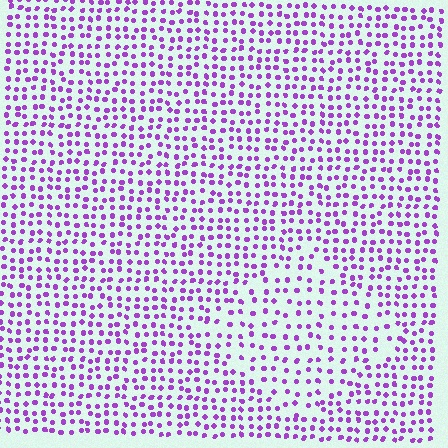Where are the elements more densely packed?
The elements are more densely packed outside the diamond boundary.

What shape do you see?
I see a diamond.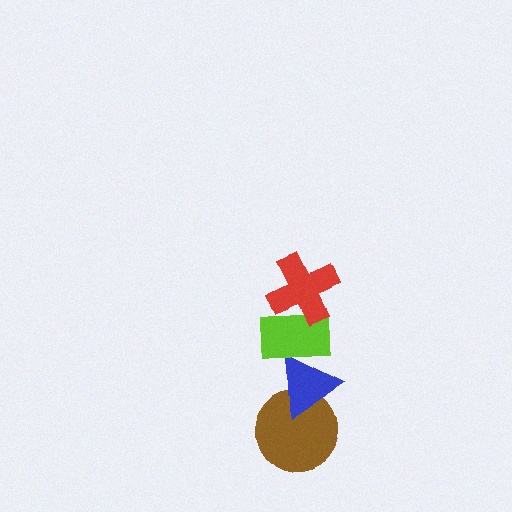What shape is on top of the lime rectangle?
The red cross is on top of the lime rectangle.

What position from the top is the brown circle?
The brown circle is 4th from the top.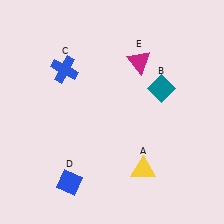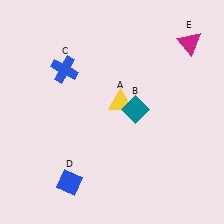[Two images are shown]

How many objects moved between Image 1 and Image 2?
3 objects moved between the two images.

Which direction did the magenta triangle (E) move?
The magenta triangle (E) moved right.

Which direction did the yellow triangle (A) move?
The yellow triangle (A) moved up.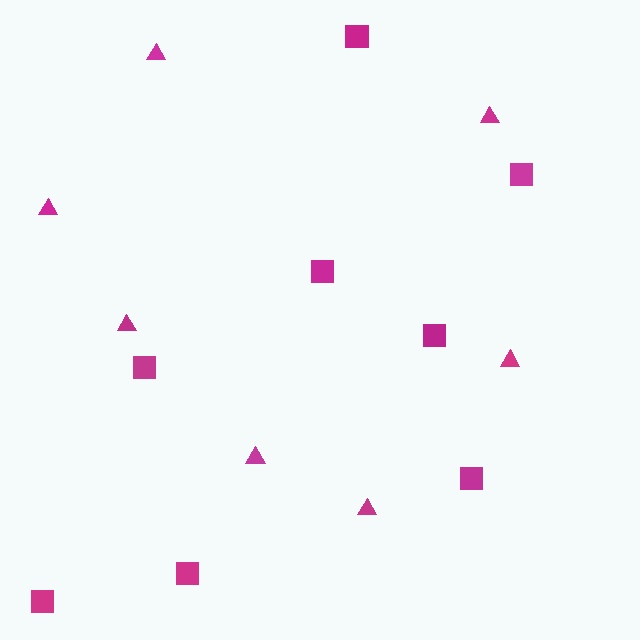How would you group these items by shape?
There are 2 groups: one group of squares (8) and one group of triangles (7).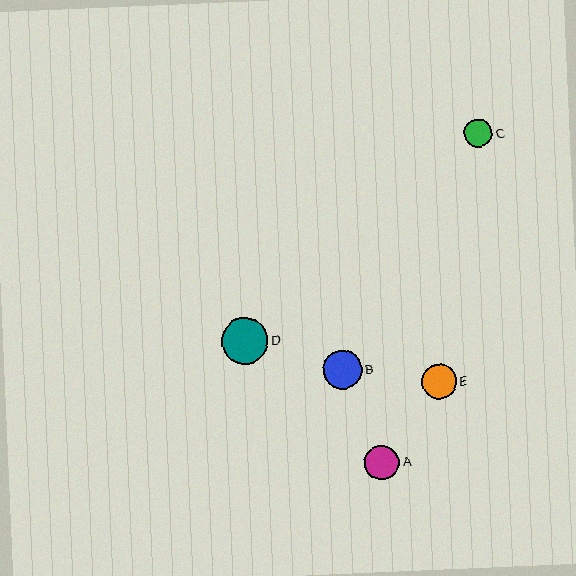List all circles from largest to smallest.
From largest to smallest: D, B, E, A, C.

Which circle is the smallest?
Circle C is the smallest with a size of approximately 28 pixels.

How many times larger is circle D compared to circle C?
Circle D is approximately 1.6 times the size of circle C.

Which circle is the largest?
Circle D is the largest with a size of approximately 46 pixels.